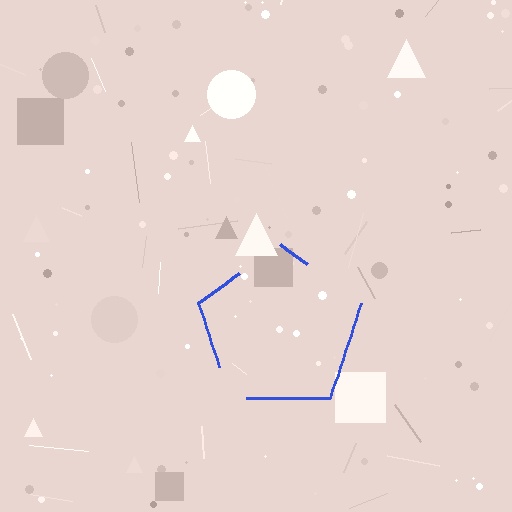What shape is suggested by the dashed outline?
The dashed outline suggests a pentagon.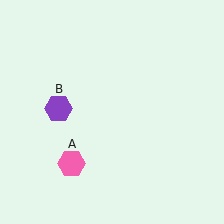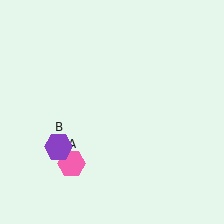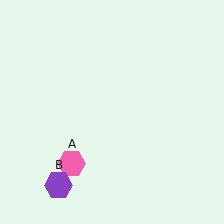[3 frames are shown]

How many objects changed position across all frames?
1 object changed position: purple hexagon (object B).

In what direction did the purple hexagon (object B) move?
The purple hexagon (object B) moved down.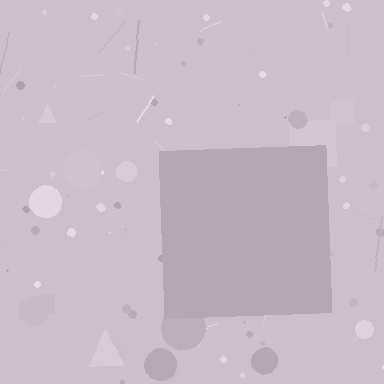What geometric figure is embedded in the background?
A square is embedded in the background.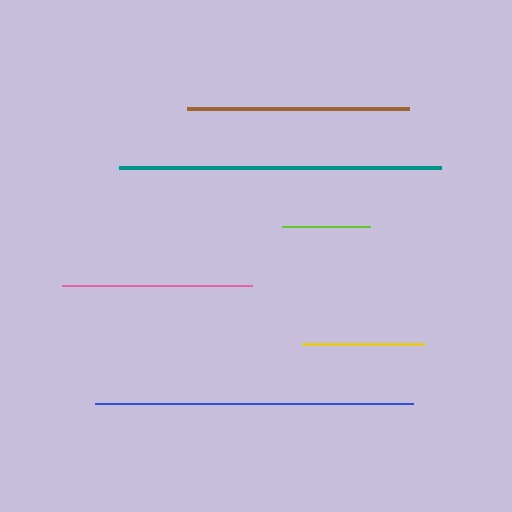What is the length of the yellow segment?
The yellow segment is approximately 121 pixels long.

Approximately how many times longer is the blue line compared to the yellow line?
The blue line is approximately 2.6 times the length of the yellow line.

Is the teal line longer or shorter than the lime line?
The teal line is longer than the lime line.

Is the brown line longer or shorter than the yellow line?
The brown line is longer than the yellow line.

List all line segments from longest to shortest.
From longest to shortest: teal, blue, brown, pink, yellow, lime.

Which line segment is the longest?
The teal line is the longest at approximately 322 pixels.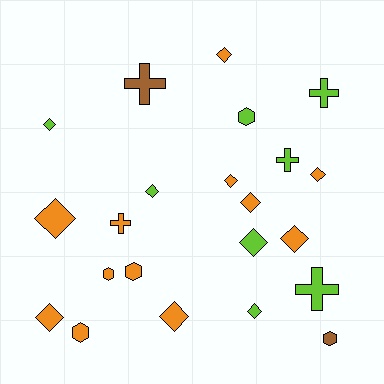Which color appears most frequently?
Orange, with 12 objects.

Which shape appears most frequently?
Diamond, with 12 objects.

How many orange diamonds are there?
There are 8 orange diamonds.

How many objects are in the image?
There are 22 objects.